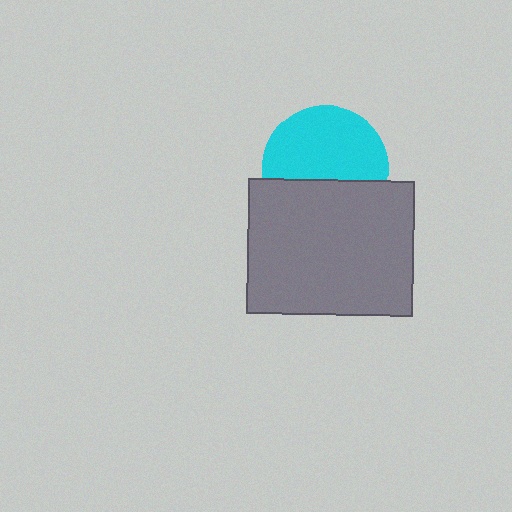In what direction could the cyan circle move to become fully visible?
The cyan circle could move up. That would shift it out from behind the gray rectangle entirely.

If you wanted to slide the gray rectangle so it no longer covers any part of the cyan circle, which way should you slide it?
Slide it down — that is the most direct way to separate the two shapes.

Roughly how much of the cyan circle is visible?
About half of it is visible (roughly 60%).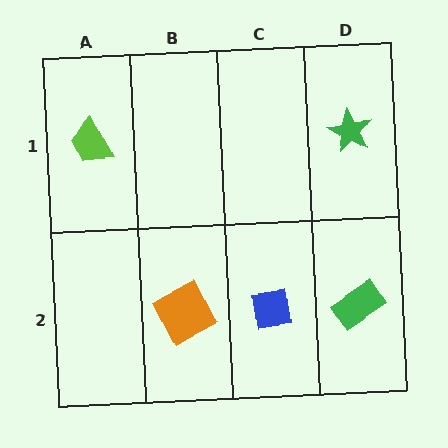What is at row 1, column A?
A lime trapezoid.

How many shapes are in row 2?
3 shapes.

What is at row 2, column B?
An orange square.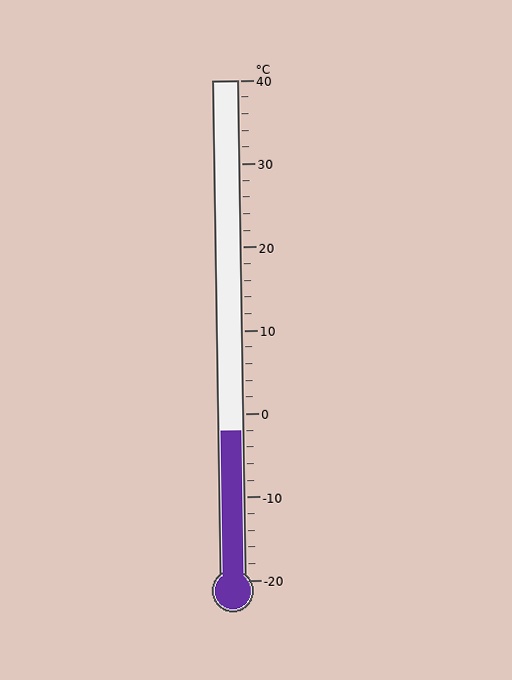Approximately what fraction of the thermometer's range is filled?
The thermometer is filled to approximately 30% of its range.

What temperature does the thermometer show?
The thermometer shows approximately -2°C.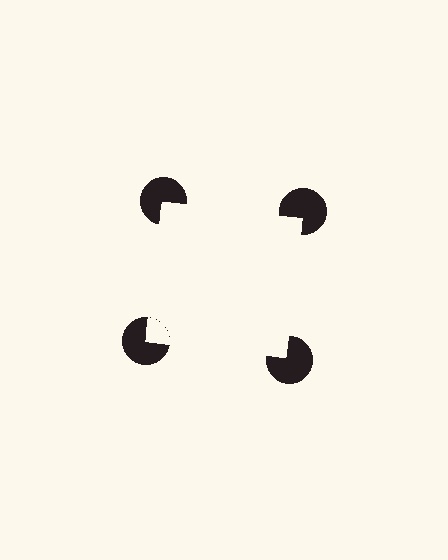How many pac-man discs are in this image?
There are 4 — one at each vertex of the illusory square.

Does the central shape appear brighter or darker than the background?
It typically appears slightly brighter than the background, even though no actual brightness change is drawn.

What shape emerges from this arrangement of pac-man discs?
An illusory square — its edges are inferred from the aligned wedge cuts in the pac-man discs, not physically drawn.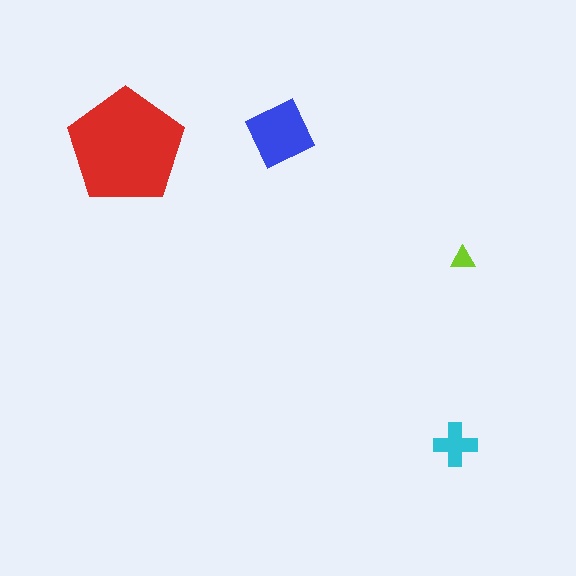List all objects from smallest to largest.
The lime triangle, the cyan cross, the blue diamond, the red pentagon.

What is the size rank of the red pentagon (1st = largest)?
1st.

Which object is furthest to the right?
The lime triangle is rightmost.